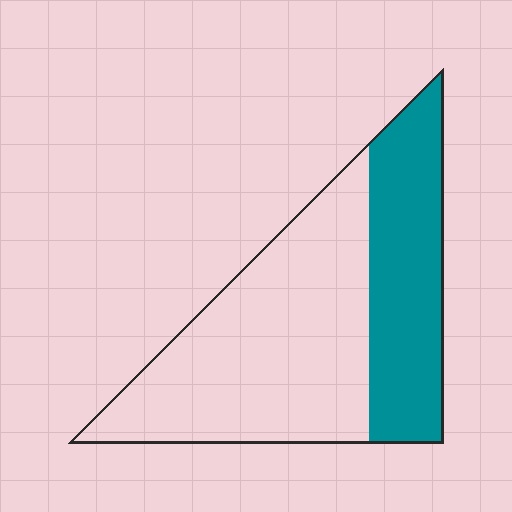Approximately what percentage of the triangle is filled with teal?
Approximately 35%.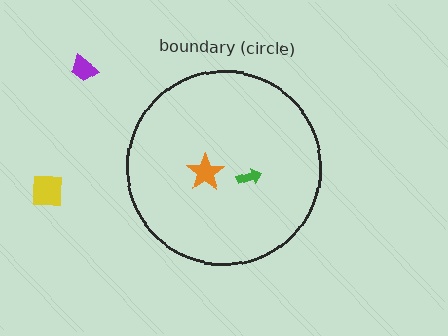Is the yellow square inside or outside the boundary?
Outside.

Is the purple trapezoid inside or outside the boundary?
Outside.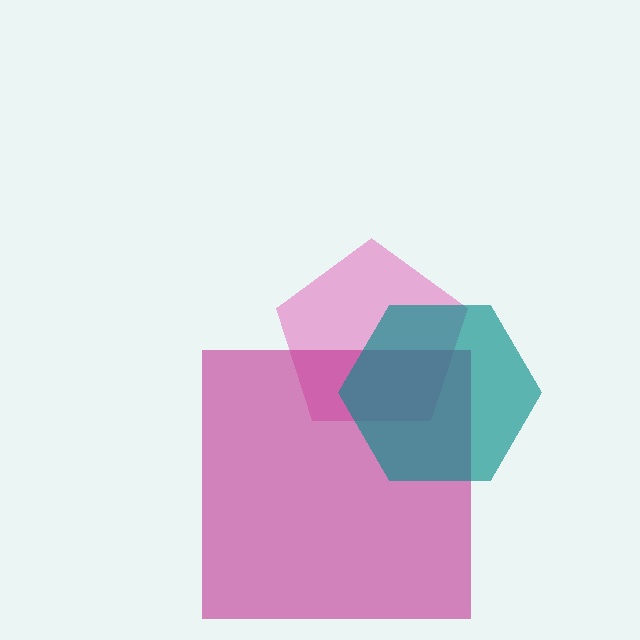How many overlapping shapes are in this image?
There are 3 overlapping shapes in the image.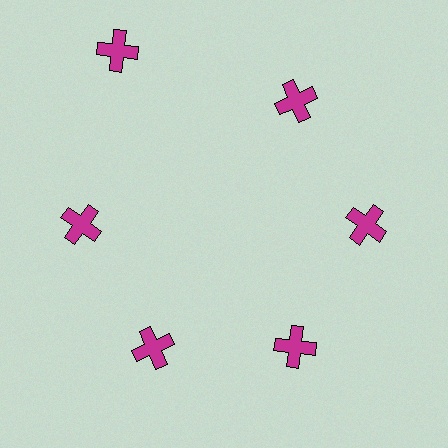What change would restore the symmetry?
The symmetry would be restored by moving it inward, back onto the ring so that all 6 crosses sit at equal angles and equal distance from the center.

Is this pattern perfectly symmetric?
No. The 6 magenta crosses are arranged in a ring, but one element near the 11 o'clock position is pushed outward from the center, breaking the 6-fold rotational symmetry.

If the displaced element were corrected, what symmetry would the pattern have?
It would have 6-fold rotational symmetry — the pattern would map onto itself every 60 degrees.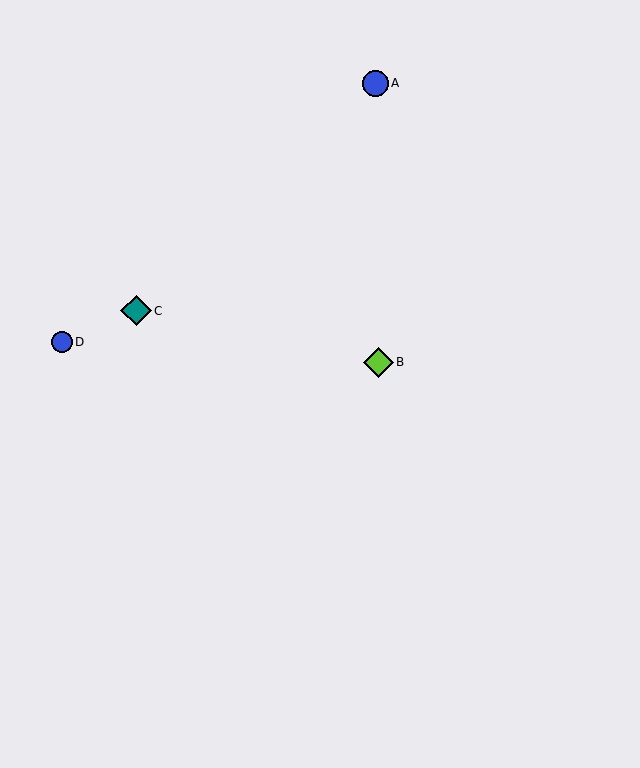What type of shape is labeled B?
Shape B is a lime diamond.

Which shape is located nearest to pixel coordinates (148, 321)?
The teal diamond (labeled C) at (136, 311) is nearest to that location.